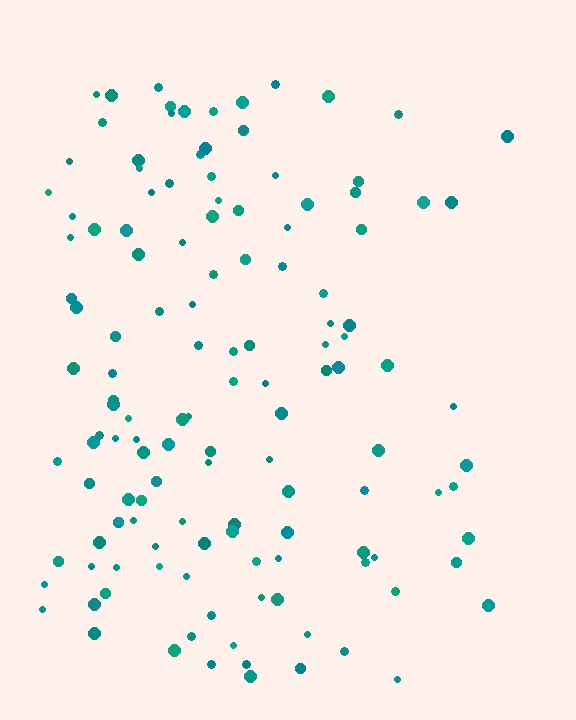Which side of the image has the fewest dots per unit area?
The right.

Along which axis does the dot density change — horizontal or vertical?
Horizontal.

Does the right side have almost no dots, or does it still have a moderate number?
Still a moderate number, just noticeably fewer than the left.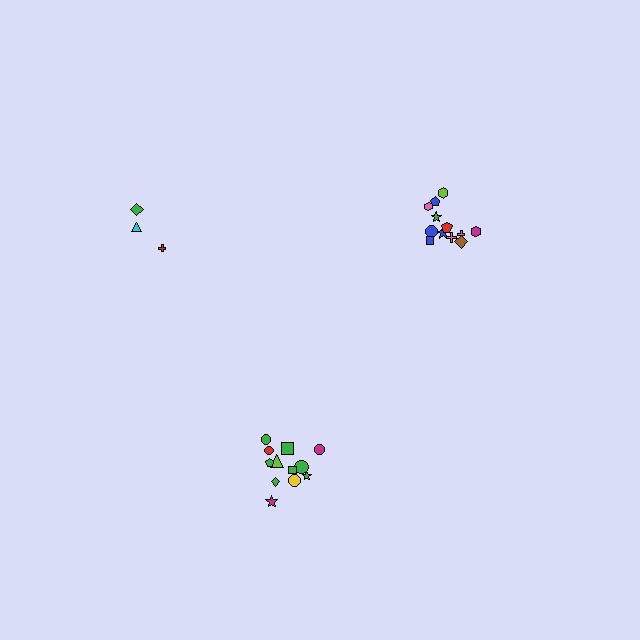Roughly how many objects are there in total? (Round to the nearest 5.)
Roughly 25 objects in total.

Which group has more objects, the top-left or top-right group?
The top-right group.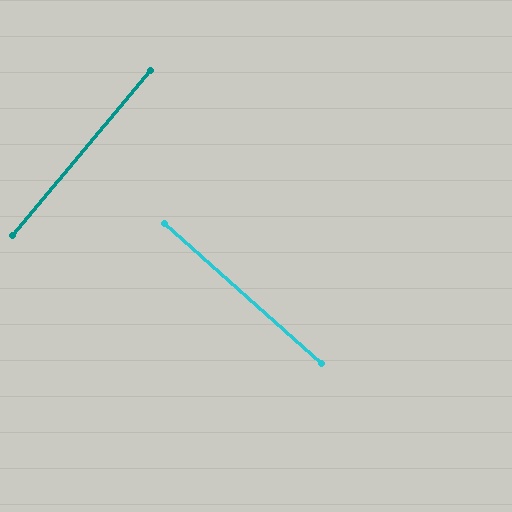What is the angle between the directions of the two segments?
Approximately 88 degrees.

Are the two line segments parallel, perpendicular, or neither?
Perpendicular — they meet at approximately 88°.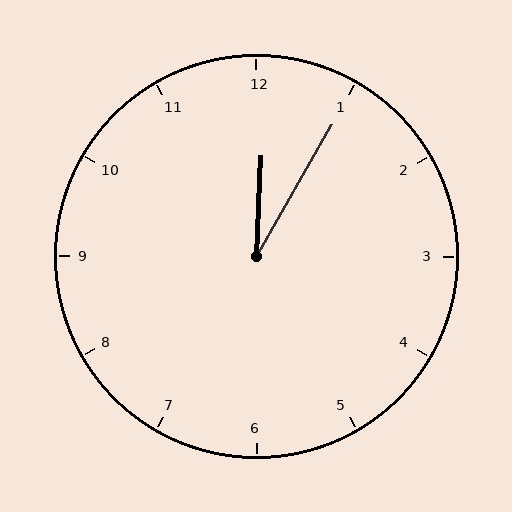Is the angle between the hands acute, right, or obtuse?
It is acute.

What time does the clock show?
12:05.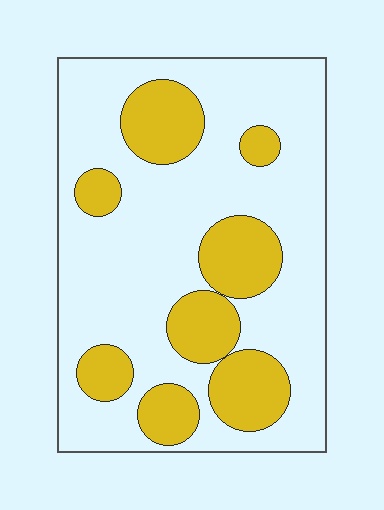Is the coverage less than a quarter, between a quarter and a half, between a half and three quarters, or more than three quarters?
Between a quarter and a half.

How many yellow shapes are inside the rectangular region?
8.